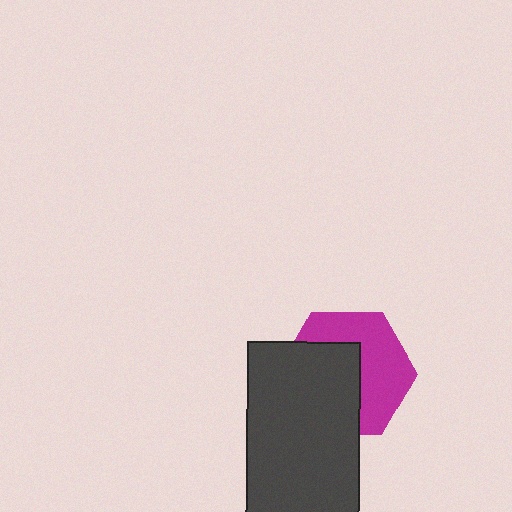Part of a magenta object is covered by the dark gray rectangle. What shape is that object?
It is a hexagon.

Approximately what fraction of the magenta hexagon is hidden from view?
Roughly 49% of the magenta hexagon is hidden behind the dark gray rectangle.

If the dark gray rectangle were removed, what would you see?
You would see the complete magenta hexagon.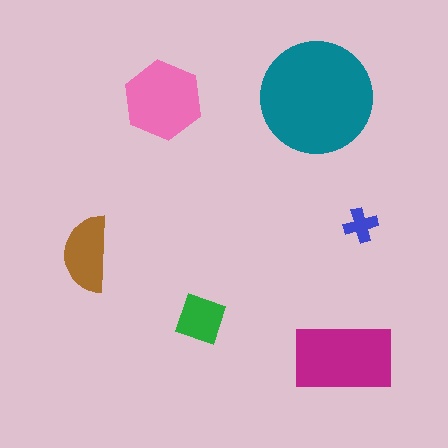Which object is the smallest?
The blue cross.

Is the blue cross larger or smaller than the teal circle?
Smaller.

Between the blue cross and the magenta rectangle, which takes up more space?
The magenta rectangle.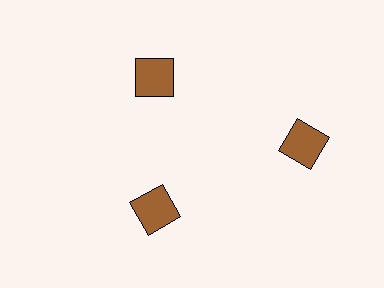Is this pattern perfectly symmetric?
No. The 3 brown squares are arranged in a ring, but one element near the 3 o'clock position is pushed outward from the center, breaking the 3-fold rotational symmetry.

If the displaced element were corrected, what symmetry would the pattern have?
It would have 3-fold rotational symmetry — the pattern would map onto itself every 120 degrees.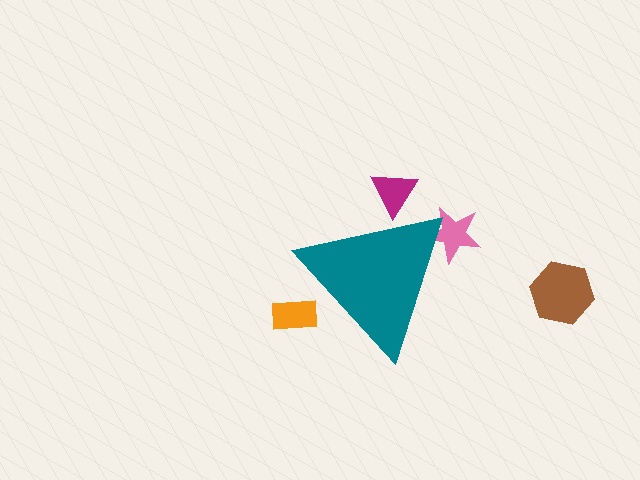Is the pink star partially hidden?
Yes, the pink star is partially hidden behind the teal triangle.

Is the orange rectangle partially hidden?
Yes, the orange rectangle is partially hidden behind the teal triangle.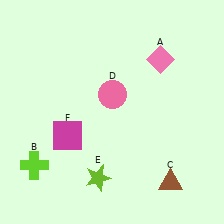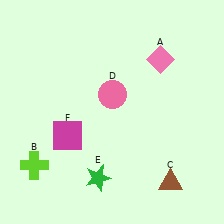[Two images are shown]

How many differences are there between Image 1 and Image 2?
There is 1 difference between the two images.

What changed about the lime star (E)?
In Image 1, E is lime. In Image 2, it changed to green.